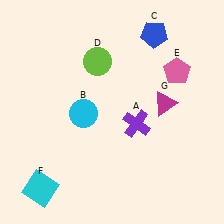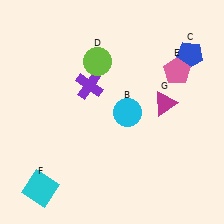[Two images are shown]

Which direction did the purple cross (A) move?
The purple cross (A) moved left.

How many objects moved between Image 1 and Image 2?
3 objects moved between the two images.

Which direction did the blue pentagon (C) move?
The blue pentagon (C) moved right.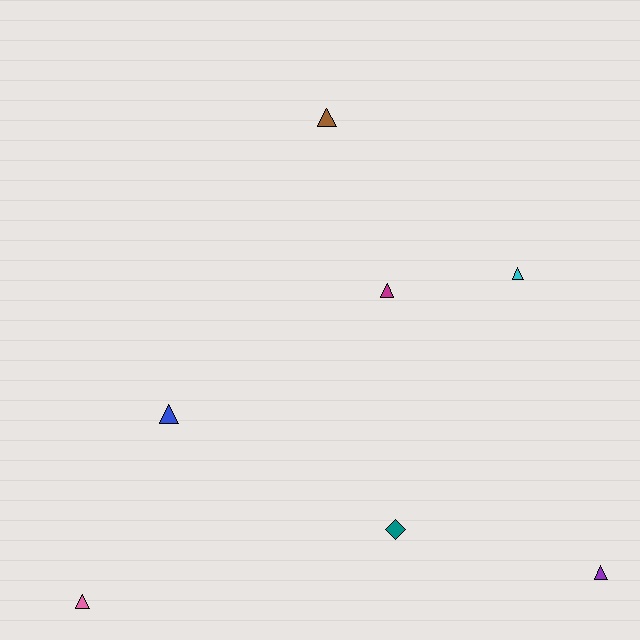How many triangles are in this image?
There are 6 triangles.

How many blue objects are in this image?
There is 1 blue object.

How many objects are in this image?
There are 7 objects.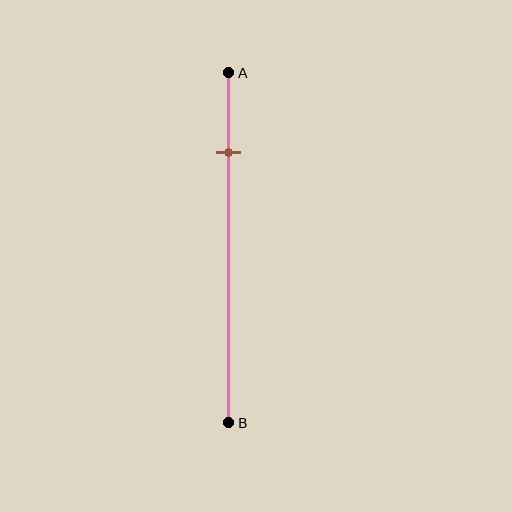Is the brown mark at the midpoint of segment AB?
No, the mark is at about 25% from A, not at the 50% midpoint.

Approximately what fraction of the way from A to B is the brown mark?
The brown mark is approximately 25% of the way from A to B.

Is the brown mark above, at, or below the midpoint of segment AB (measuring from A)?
The brown mark is above the midpoint of segment AB.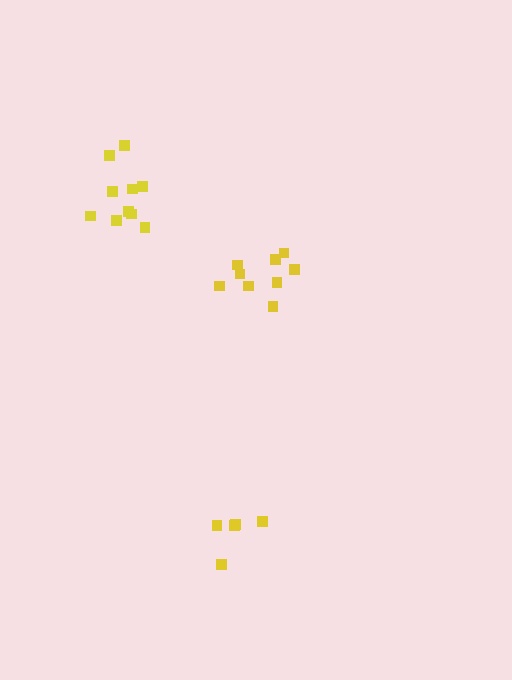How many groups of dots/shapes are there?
There are 3 groups.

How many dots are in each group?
Group 1: 10 dots, Group 2: 9 dots, Group 3: 5 dots (24 total).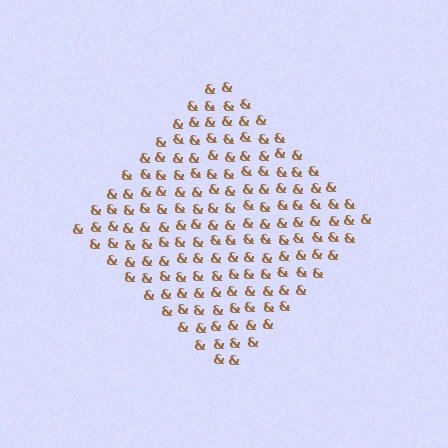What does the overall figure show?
The overall figure shows a diamond.